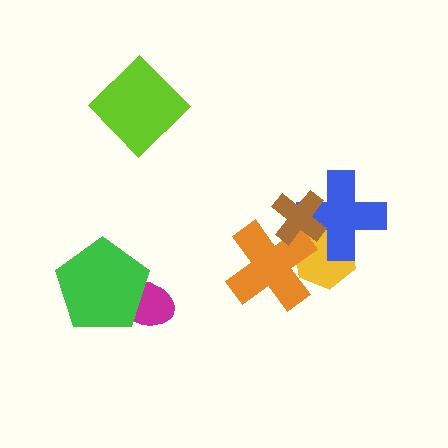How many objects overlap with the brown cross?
3 objects overlap with the brown cross.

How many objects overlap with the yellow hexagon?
3 objects overlap with the yellow hexagon.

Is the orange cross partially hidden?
Yes, it is partially covered by another shape.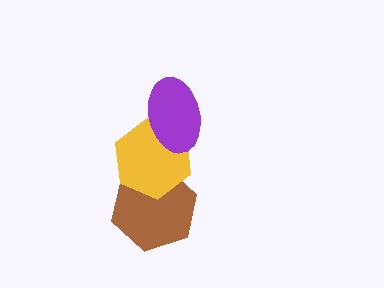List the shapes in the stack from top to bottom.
From top to bottom: the purple ellipse, the yellow hexagon, the brown hexagon.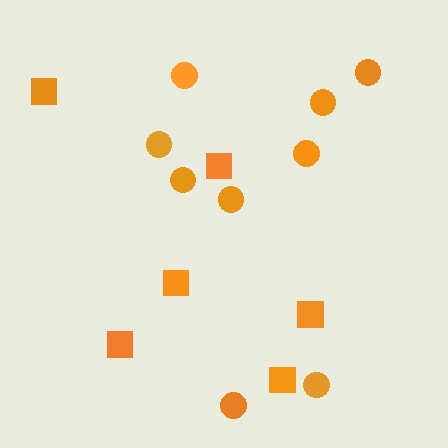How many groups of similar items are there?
There are 2 groups: one group of circles (9) and one group of squares (6).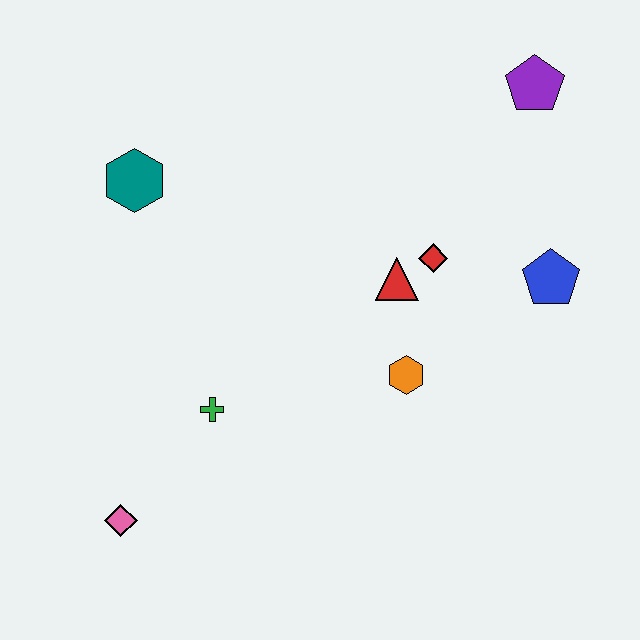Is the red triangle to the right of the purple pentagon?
No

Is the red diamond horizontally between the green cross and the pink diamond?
No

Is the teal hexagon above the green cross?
Yes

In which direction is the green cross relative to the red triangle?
The green cross is to the left of the red triangle.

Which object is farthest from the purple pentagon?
The pink diamond is farthest from the purple pentagon.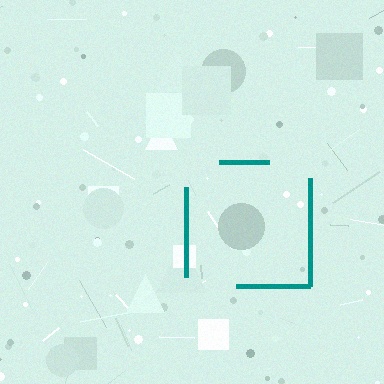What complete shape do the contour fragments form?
The contour fragments form a square.